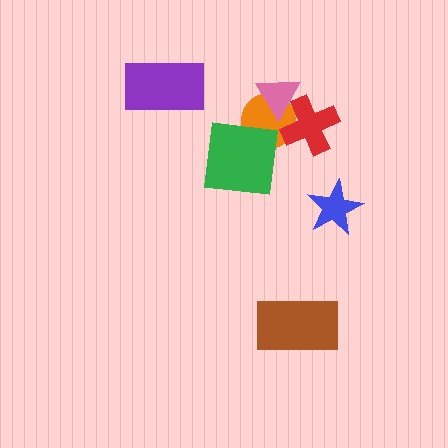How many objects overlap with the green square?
1 object overlaps with the green square.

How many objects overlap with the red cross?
2 objects overlap with the red cross.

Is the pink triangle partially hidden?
Yes, it is partially covered by another shape.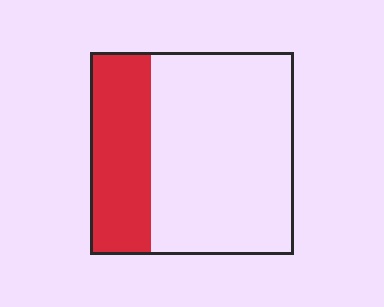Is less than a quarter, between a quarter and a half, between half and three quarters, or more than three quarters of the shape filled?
Between a quarter and a half.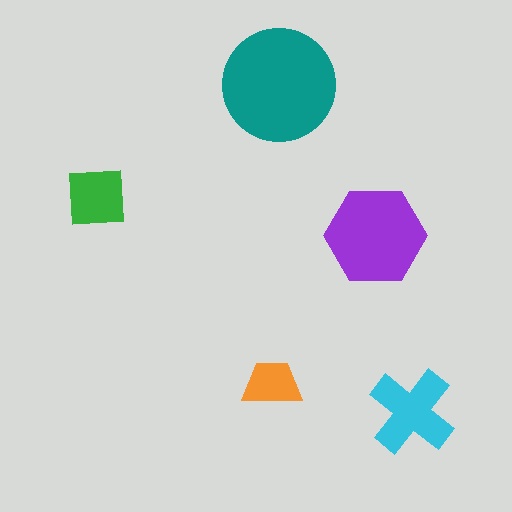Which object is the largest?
The teal circle.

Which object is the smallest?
The orange trapezoid.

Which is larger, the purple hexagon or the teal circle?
The teal circle.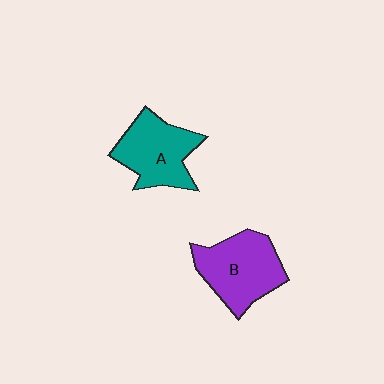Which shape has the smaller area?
Shape A (teal).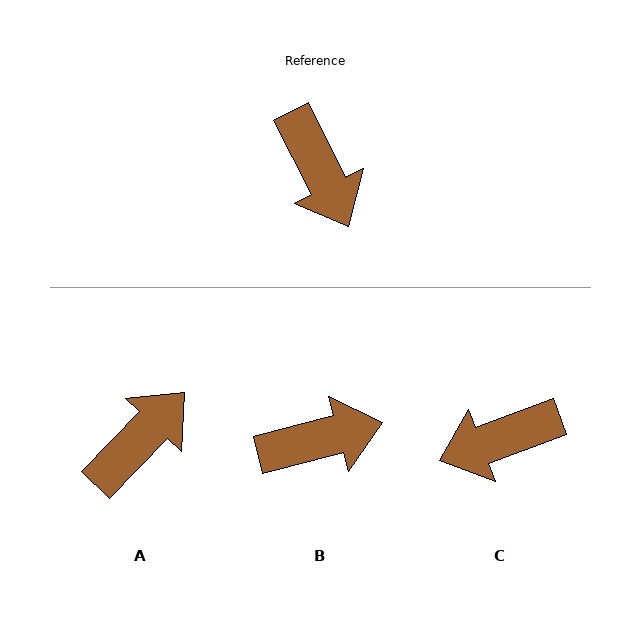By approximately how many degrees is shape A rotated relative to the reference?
Approximately 109 degrees counter-clockwise.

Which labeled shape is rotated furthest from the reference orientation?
A, about 109 degrees away.